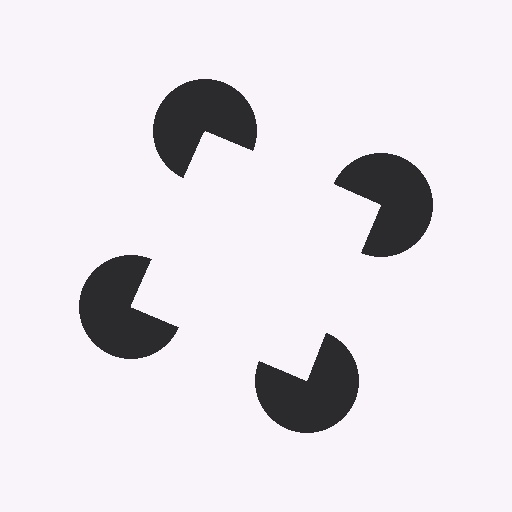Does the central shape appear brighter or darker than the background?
It typically appears slightly brighter than the background, even though no actual brightness change is drawn.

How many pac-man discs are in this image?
There are 4 — one at each vertex of the illusory square.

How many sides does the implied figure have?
4 sides.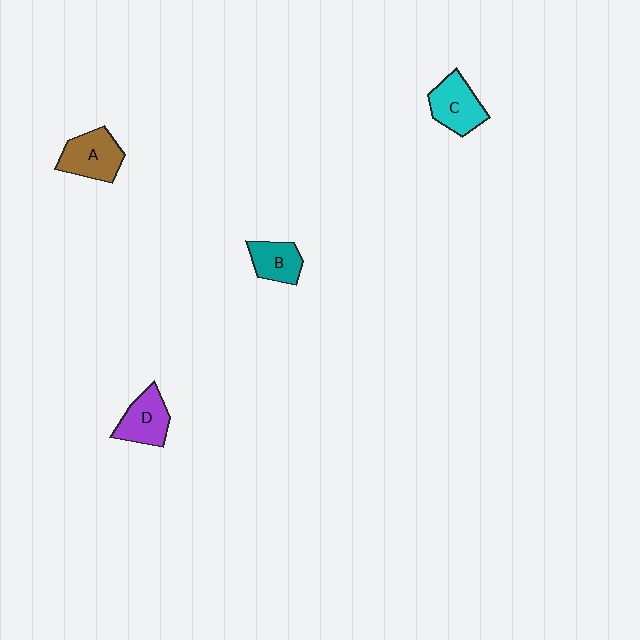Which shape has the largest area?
Shape A (brown).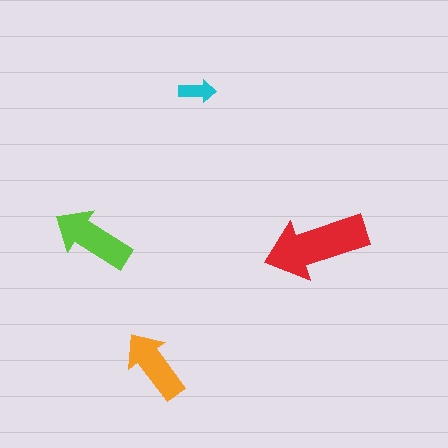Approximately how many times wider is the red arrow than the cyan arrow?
About 3 times wider.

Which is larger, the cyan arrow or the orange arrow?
The orange one.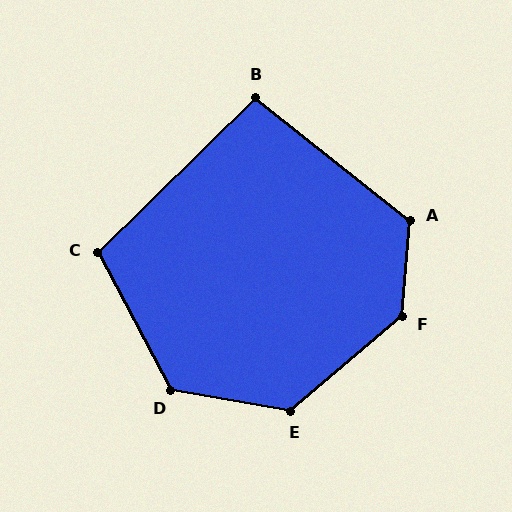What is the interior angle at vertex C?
Approximately 106 degrees (obtuse).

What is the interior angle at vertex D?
Approximately 128 degrees (obtuse).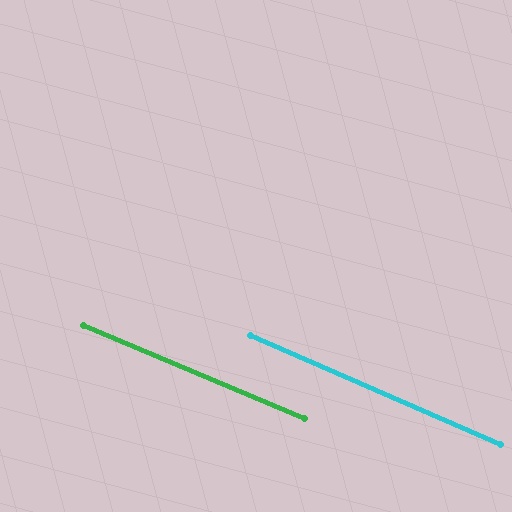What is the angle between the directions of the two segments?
Approximately 1 degree.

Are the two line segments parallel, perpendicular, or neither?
Parallel — their directions differ by only 0.5°.